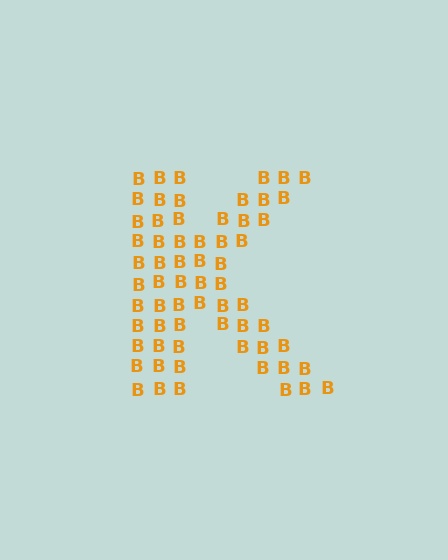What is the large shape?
The large shape is the letter K.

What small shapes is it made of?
It is made of small letter B's.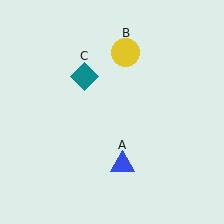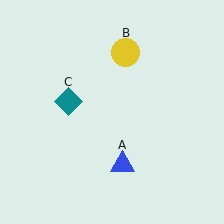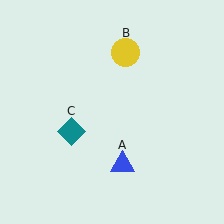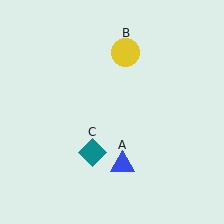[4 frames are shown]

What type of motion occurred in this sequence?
The teal diamond (object C) rotated counterclockwise around the center of the scene.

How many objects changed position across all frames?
1 object changed position: teal diamond (object C).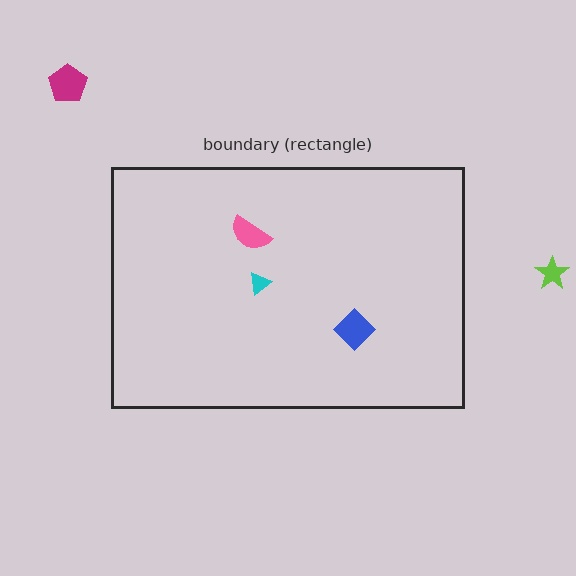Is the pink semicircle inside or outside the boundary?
Inside.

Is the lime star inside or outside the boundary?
Outside.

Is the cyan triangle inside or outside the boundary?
Inside.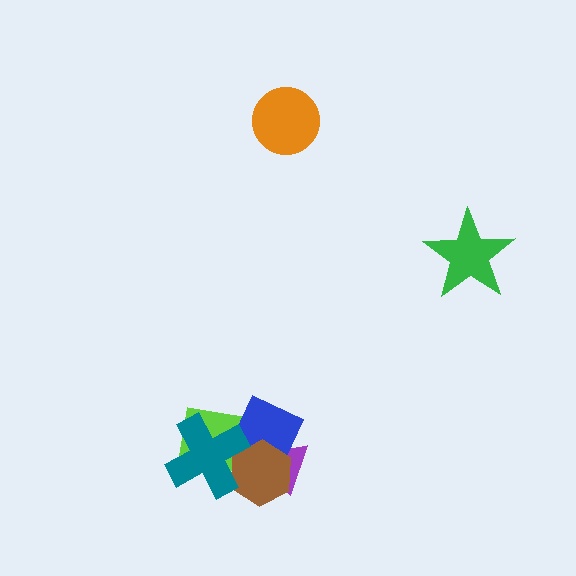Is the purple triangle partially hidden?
Yes, it is partially covered by another shape.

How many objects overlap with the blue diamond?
4 objects overlap with the blue diamond.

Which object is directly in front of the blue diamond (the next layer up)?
The brown hexagon is directly in front of the blue diamond.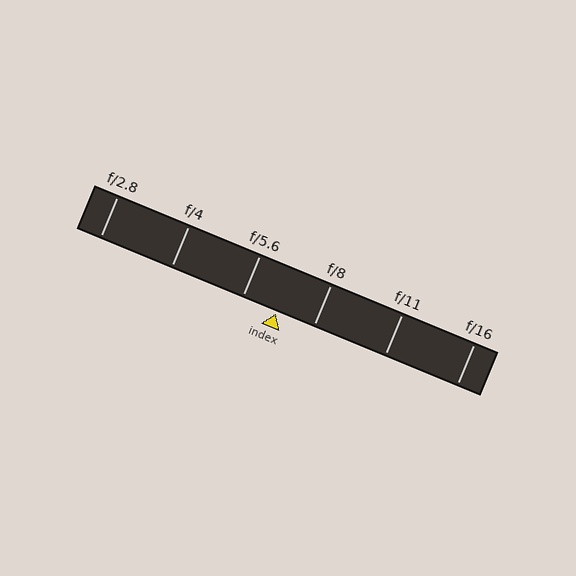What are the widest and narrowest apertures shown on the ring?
The widest aperture shown is f/2.8 and the narrowest is f/16.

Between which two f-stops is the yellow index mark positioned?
The index mark is between f/5.6 and f/8.